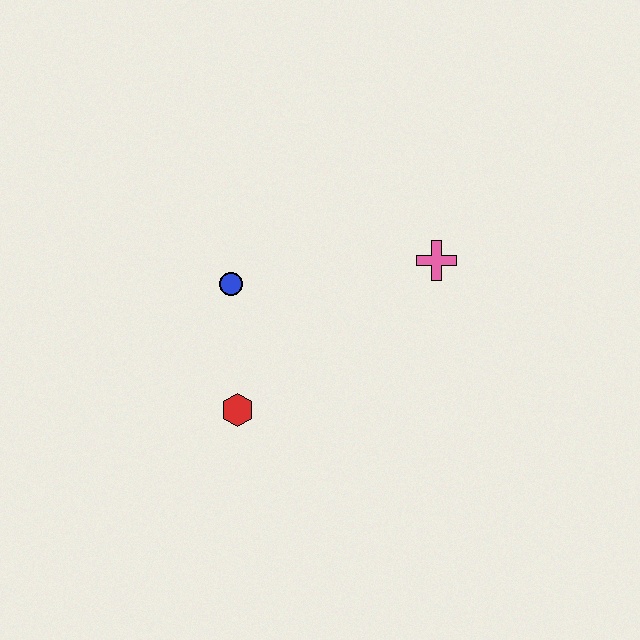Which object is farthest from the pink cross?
The red hexagon is farthest from the pink cross.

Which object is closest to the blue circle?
The red hexagon is closest to the blue circle.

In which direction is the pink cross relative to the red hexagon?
The pink cross is to the right of the red hexagon.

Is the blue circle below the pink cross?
Yes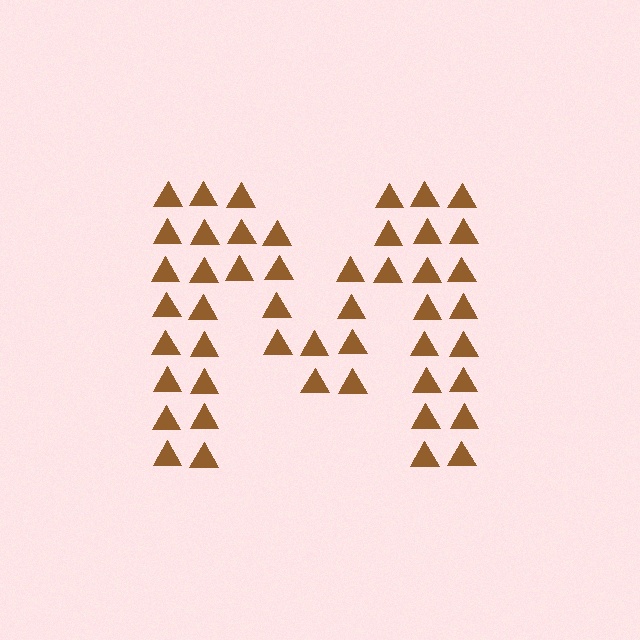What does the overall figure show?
The overall figure shows the letter M.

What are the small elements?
The small elements are triangles.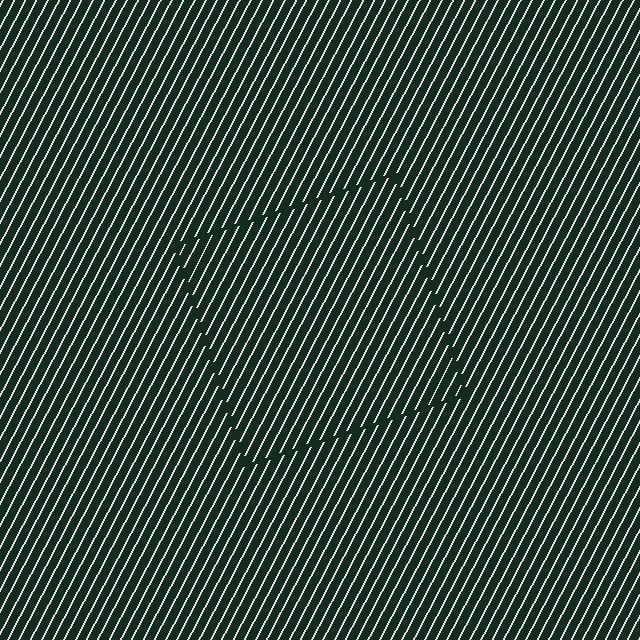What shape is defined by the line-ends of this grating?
An illusory square. The interior of the shape contains the same grating, shifted by half a period — the contour is defined by the phase discontinuity where line-ends from the inner and outer gratings abut.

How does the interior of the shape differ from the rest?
The interior of the shape contains the same grating, shifted by half a period — the contour is defined by the phase discontinuity where line-ends from the inner and outer gratings abut.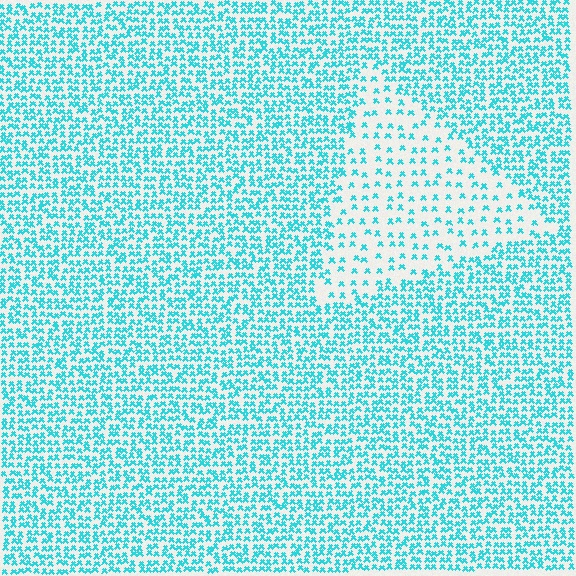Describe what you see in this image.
The image contains small cyan elements arranged at two different densities. A triangle-shaped region is visible where the elements are less densely packed than the surrounding area.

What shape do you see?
I see a triangle.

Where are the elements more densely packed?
The elements are more densely packed outside the triangle boundary.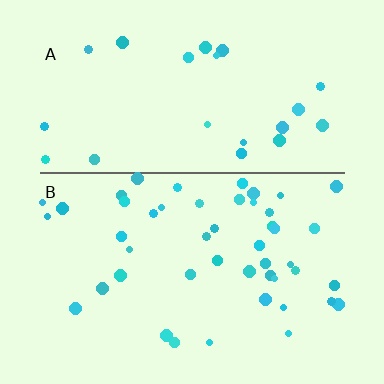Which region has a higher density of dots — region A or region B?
B (the bottom).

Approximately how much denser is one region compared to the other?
Approximately 2.1× — region B over region A.